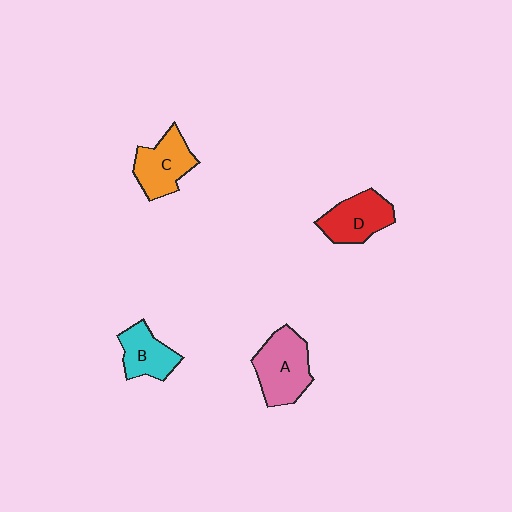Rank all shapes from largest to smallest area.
From largest to smallest: A (pink), C (orange), D (red), B (cyan).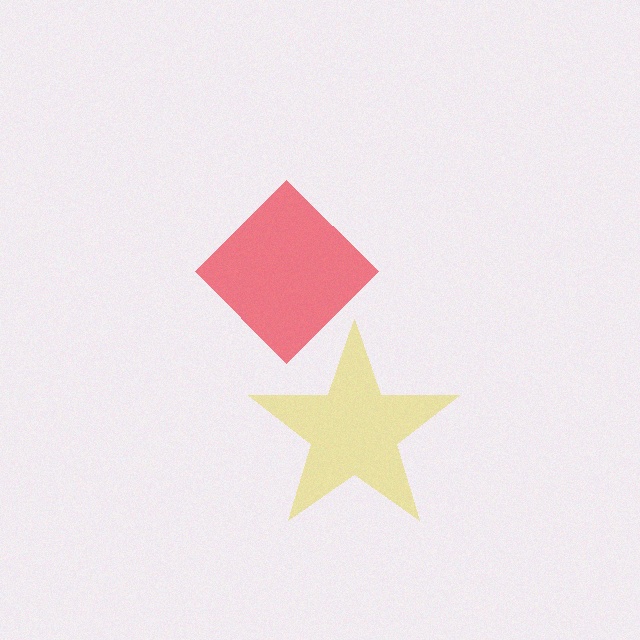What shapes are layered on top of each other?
The layered shapes are: a yellow star, a red diamond.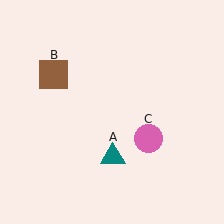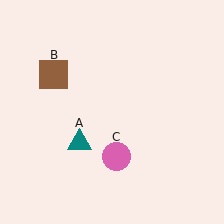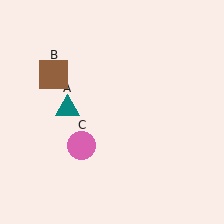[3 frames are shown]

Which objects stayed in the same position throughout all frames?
Brown square (object B) remained stationary.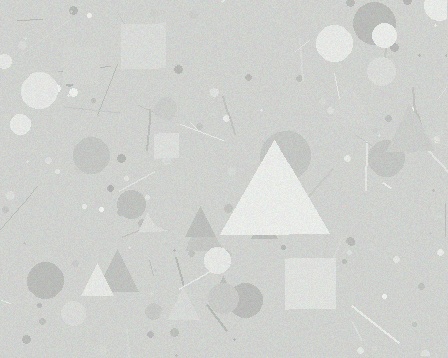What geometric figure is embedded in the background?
A triangle is embedded in the background.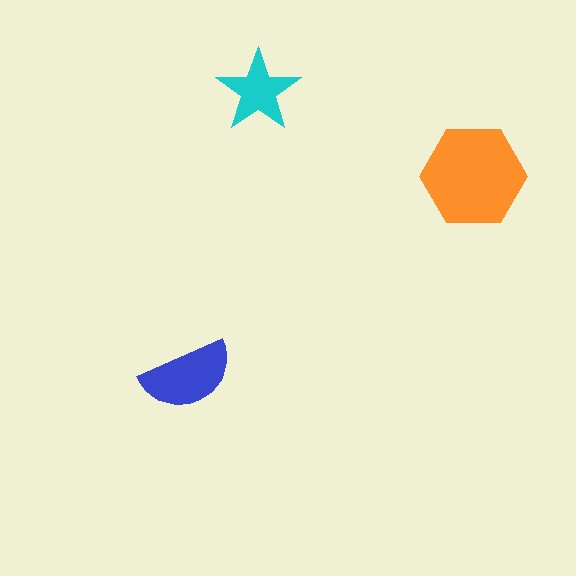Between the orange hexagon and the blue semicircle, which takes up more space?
The orange hexagon.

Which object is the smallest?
The cyan star.